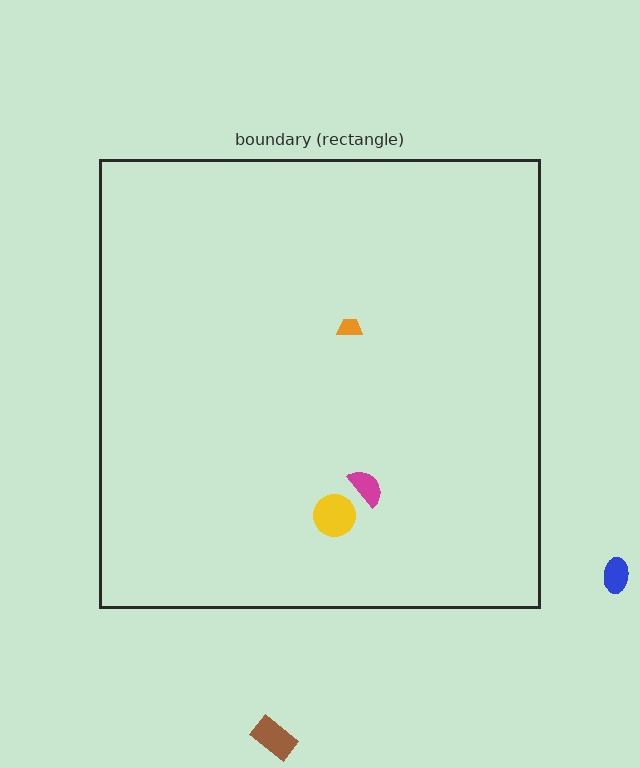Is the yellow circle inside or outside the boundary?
Inside.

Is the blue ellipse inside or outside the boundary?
Outside.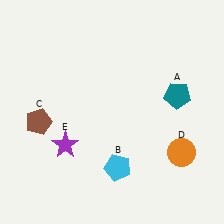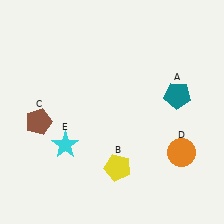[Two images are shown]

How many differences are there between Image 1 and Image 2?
There are 2 differences between the two images.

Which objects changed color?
B changed from cyan to yellow. E changed from purple to cyan.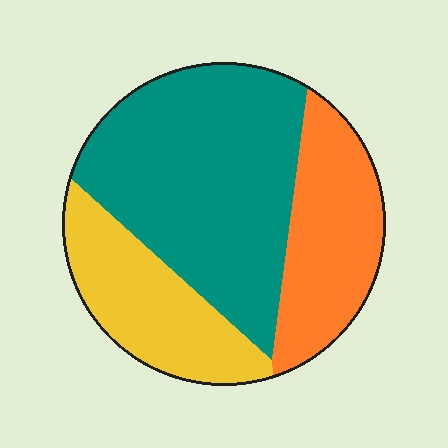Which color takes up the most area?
Teal, at roughly 50%.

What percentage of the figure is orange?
Orange takes up about one quarter (1/4) of the figure.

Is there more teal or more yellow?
Teal.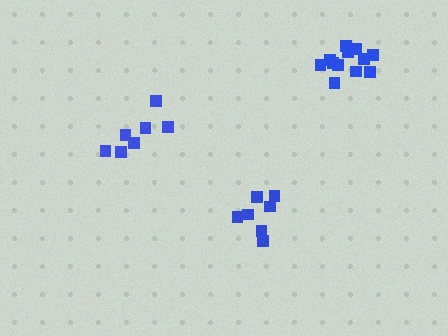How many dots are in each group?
Group 1: 7 dots, Group 2: 7 dots, Group 3: 12 dots (26 total).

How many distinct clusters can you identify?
There are 3 distinct clusters.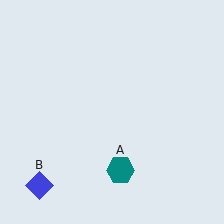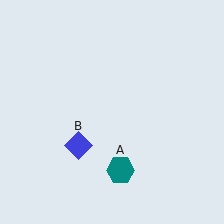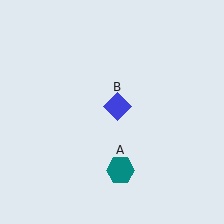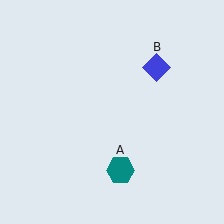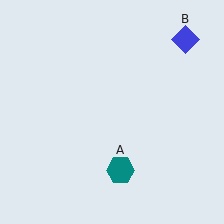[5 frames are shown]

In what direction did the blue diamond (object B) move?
The blue diamond (object B) moved up and to the right.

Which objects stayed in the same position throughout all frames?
Teal hexagon (object A) remained stationary.